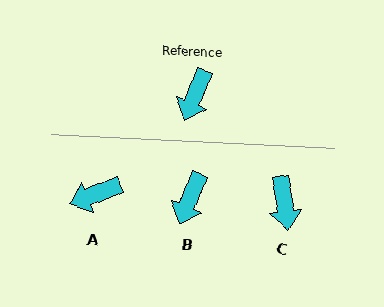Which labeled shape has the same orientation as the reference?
B.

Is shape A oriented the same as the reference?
No, it is off by about 46 degrees.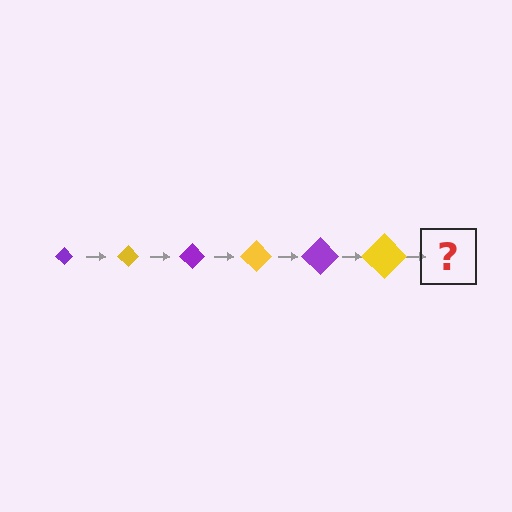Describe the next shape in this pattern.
It should be a purple diamond, larger than the previous one.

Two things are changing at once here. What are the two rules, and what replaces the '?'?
The two rules are that the diamond grows larger each step and the color cycles through purple and yellow. The '?' should be a purple diamond, larger than the previous one.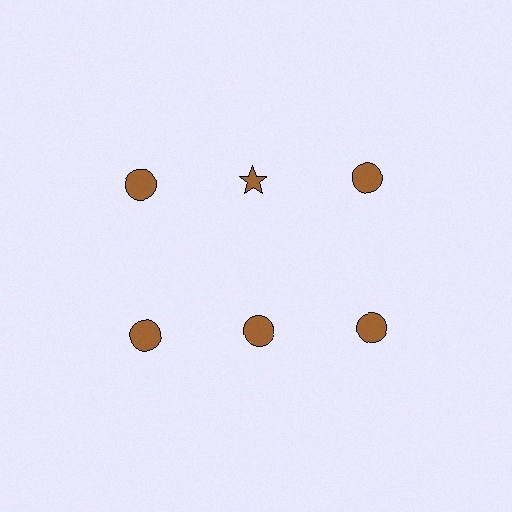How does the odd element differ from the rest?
It has a different shape: star instead of circle.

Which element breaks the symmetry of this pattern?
The brown star in the top row, second from left column breaks the symmetry. All other shapes are brown circles.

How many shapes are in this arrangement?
There are 6 shapes arranged in a grid pattern.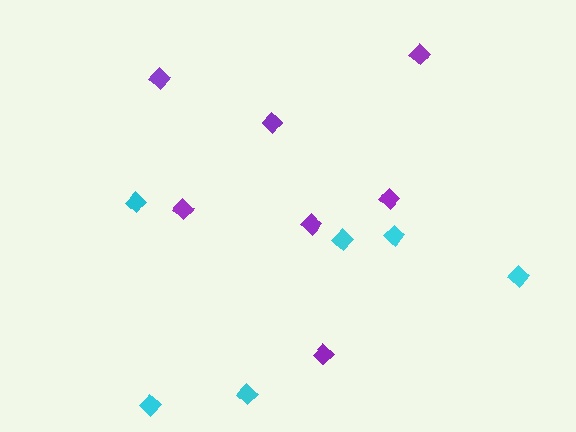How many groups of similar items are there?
There are 2 groups: one group of purple diamonds (7) and one group of cyan diamonds (6).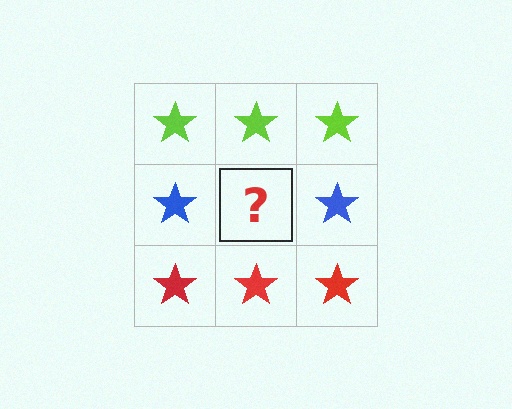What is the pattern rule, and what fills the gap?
The rule is that each row has a consistent color. The gap should be filled with a blue star.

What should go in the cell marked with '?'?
The missing cell should contain a blue star.